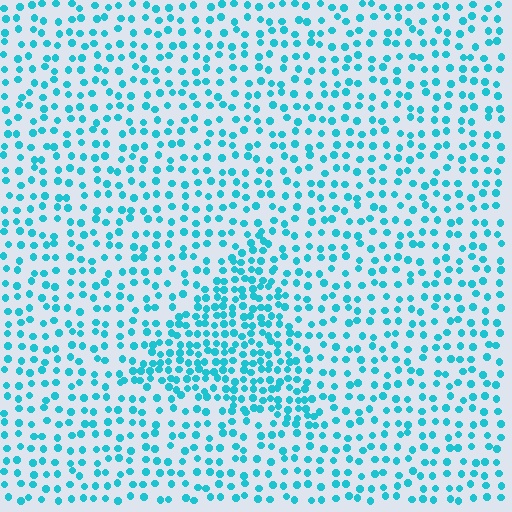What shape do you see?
I see a triangle.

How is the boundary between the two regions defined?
The boundary is defined by a change in element density (approximately 1.9x ratio). All elements are the same color, size, and shape.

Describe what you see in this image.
The image contains small cyan elements arranged at two different densities. A triangle-shaped region is visible where the elements are more densely packed than the surrounding area.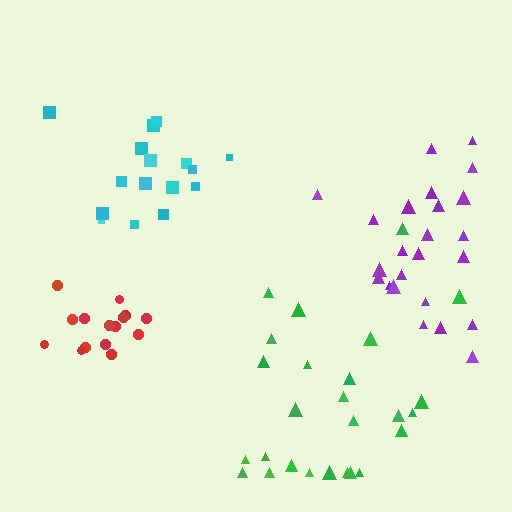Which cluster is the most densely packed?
Red.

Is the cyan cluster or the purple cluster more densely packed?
Cyan.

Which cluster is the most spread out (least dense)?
Green.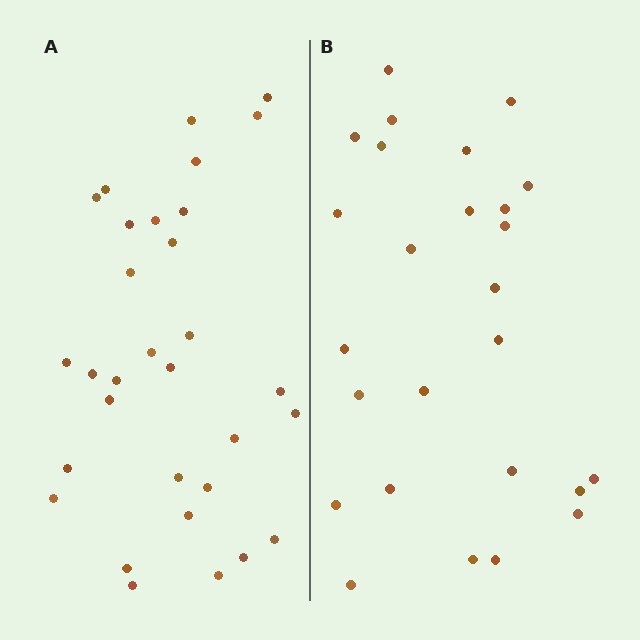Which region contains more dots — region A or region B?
Region A (the left region) has more dots.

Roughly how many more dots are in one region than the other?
Region A has about 5 more dots than region B.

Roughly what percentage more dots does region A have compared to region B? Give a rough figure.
About 20% more.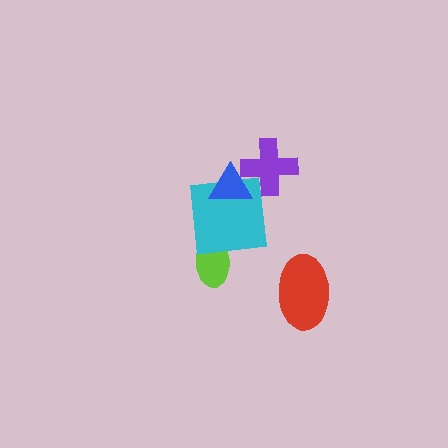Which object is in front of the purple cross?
The blue triangle is in front of the purple cross.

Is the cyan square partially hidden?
Yes, it is partially covered by another shape.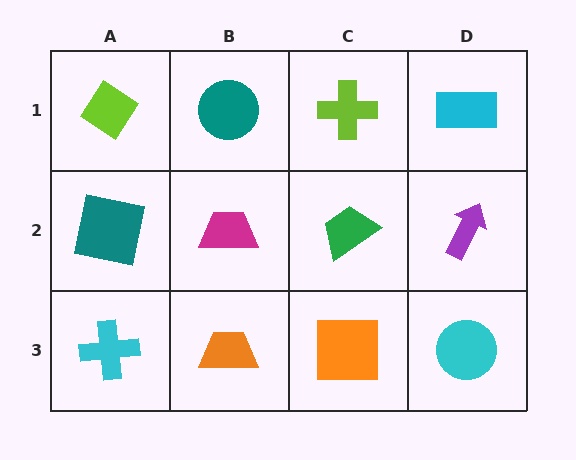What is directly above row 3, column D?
A purple arrow.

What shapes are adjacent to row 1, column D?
A purple arrow (row 2, column D), a lime cross (row 1, column C).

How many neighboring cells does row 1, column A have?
2.